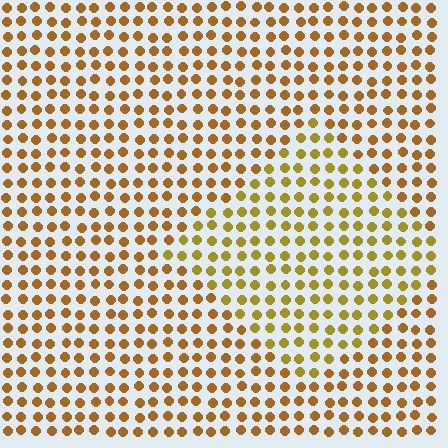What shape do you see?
I see a diamond.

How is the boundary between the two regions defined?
The boundary is defined purely by a slight shift in hue (about 20 degrees). Spacing, size, and orientation are identical on both sides.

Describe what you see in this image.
The image is filled with small brown elements in a uniform arrangement. A diamond-shaped region is visible where the elements are tinted to a slightly different hue, forming a subtle color boundary.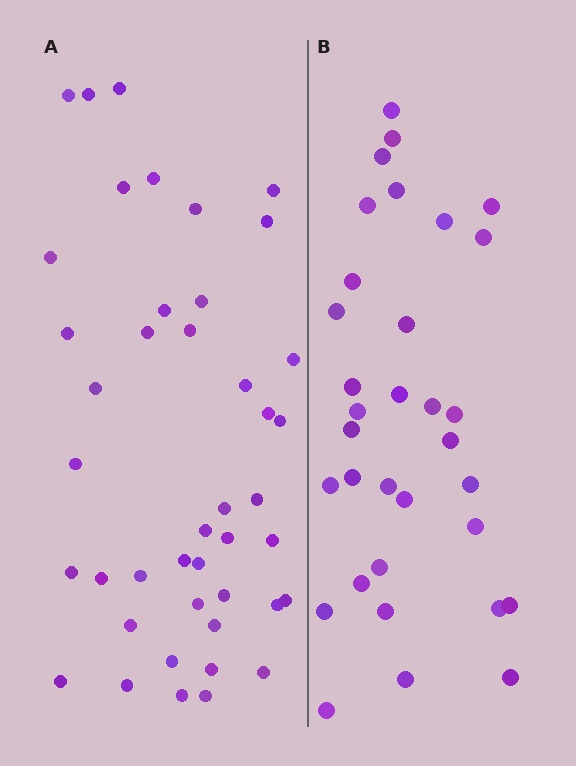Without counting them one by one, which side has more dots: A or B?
Region A (the left region) has more dots.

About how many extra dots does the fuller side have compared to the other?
Region A has roughly 10 or so more dots than region B.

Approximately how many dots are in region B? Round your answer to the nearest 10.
About 30 dots. (The exact count is 33, which rounds to 30.)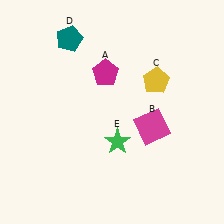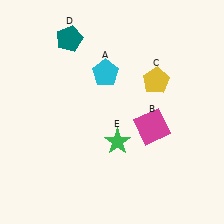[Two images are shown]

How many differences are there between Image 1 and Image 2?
There is 1 difference between the two images.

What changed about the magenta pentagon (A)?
In Image 1, A is magenta. In Image 2, it changed to cyan.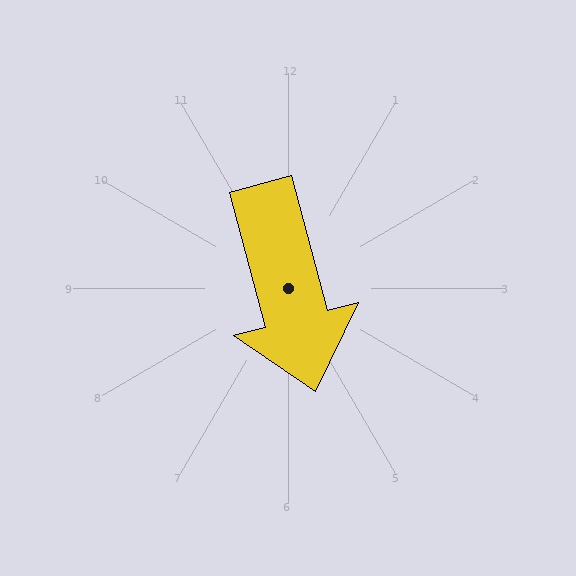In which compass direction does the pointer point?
South.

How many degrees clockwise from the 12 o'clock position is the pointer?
Approximately 165 degrees.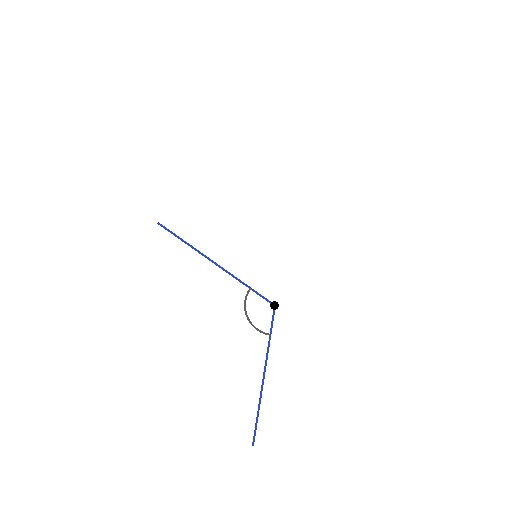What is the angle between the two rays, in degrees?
Approximately 116 degrees.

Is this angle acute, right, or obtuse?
It is obtuse.